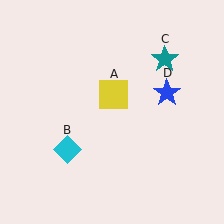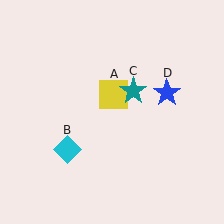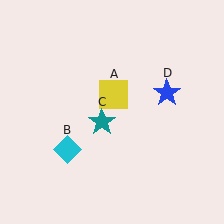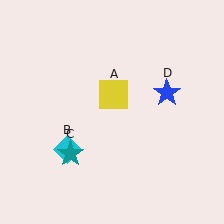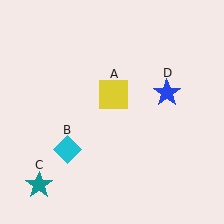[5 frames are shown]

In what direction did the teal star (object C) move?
The teal star (object C) moved down and to the left.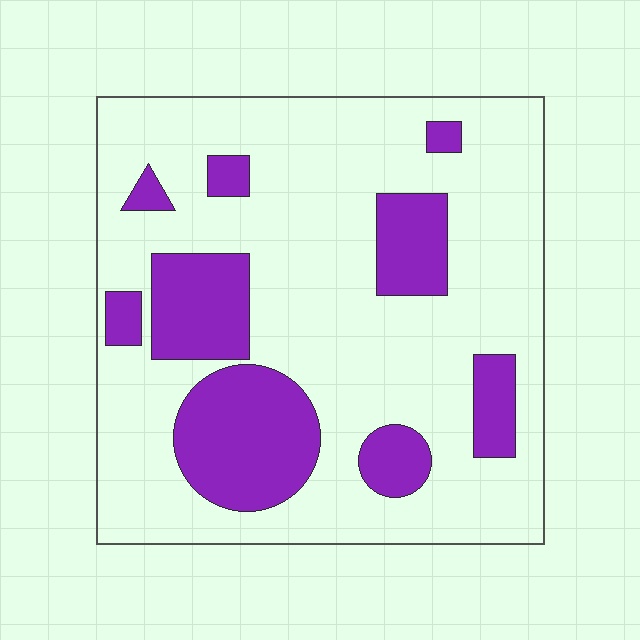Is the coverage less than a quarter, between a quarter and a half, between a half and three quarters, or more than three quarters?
Less than a quarter.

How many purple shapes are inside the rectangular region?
9.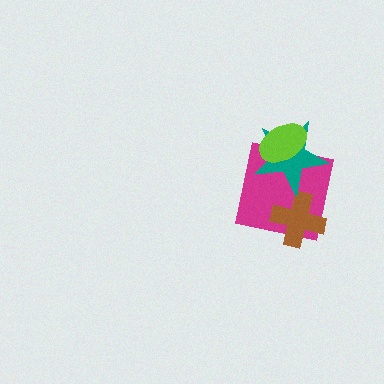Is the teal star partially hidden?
Yes, it is partially covered by another shape.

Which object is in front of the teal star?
The lime ellipse is in front of the teal star.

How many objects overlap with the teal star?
2 objects overlap with the teal star.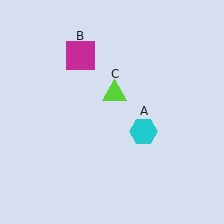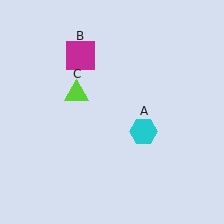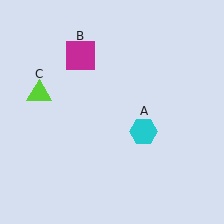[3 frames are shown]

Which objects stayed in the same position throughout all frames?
Cyan hexagon (object A) and magenta square (object B) remained stationary.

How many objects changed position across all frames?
1 object changed position: lime triangle (object C).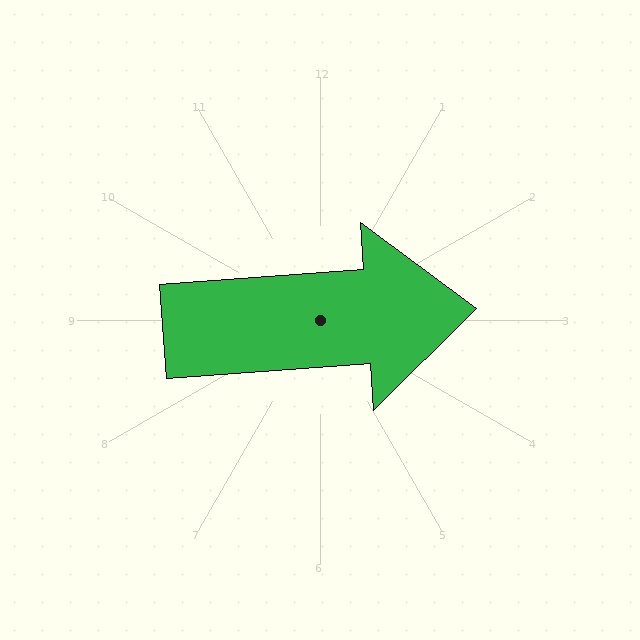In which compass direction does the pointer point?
East.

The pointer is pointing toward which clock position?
Roughly 3 o'clock.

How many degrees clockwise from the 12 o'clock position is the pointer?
Approximately 86 degrees.